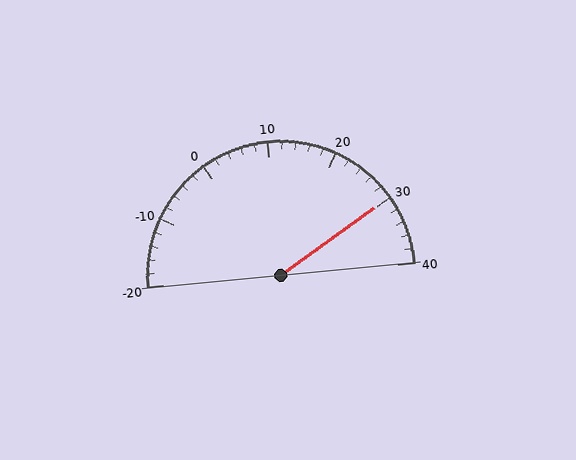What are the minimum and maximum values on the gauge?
The gauge ranges from -20 to 40.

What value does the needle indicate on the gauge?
The needle indicates approximately 30.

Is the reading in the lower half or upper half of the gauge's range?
The reading is in the upper half of the range (-20 to 40).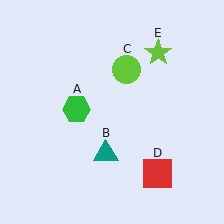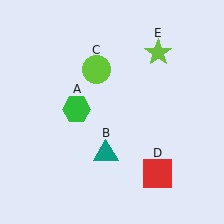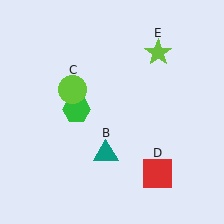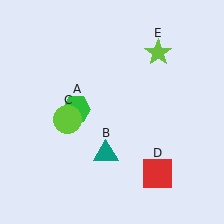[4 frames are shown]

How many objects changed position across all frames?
1 object changed position: lime circle (object C).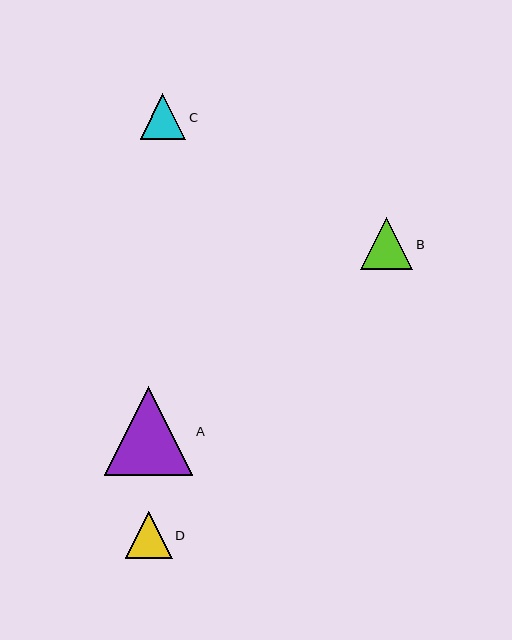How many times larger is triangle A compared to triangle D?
Triangle A is approximately 1.9 times the size of triangle D.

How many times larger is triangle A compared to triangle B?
Triangle A is approximately 1.7 times the size of triangle B.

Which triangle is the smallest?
Triangle C is the smallest with a size of approximately 46 pixels.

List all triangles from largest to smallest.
From largest to smallest: A, B, D, C.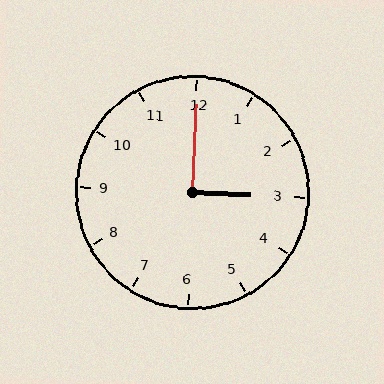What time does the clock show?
3:00.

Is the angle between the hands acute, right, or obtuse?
It is right.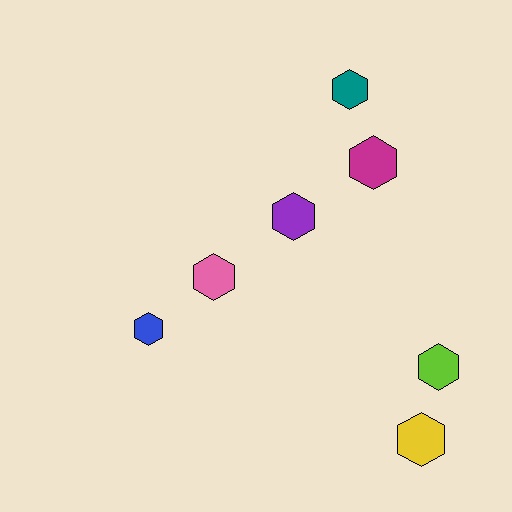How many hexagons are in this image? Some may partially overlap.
There are 7 hexagons.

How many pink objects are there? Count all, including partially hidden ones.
There is 1 pink object.